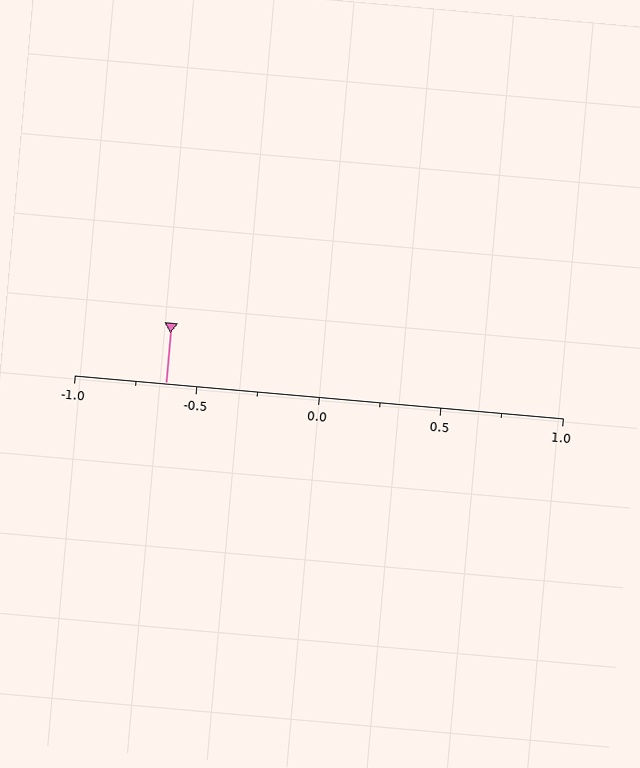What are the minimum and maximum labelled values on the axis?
The axis runs from -1.0 to 1.0.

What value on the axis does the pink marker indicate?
The marker indicates approximately -0.62.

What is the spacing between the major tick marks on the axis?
The major ticks are spaced 0.5 apart.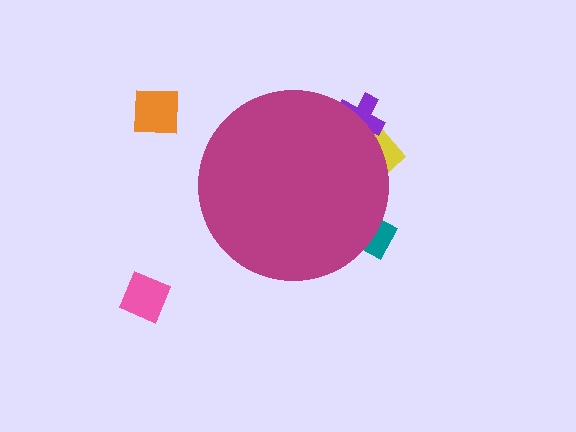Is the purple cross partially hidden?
Yes, the purple cross is partially hidden behind the magenta circle.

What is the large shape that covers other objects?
A magenta circle.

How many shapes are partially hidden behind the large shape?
3 shapes are partially hidden.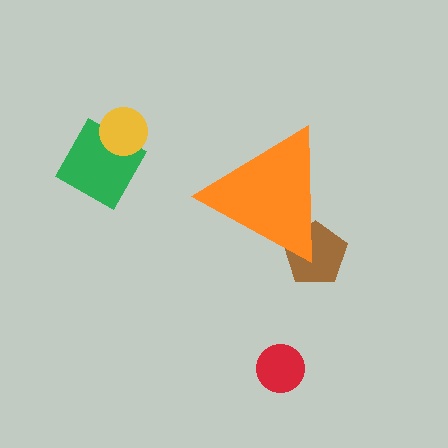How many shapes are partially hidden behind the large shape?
1 shape is partially hidden.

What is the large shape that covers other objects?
An orange triangle.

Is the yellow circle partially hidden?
No, the yellow circle is fully visible.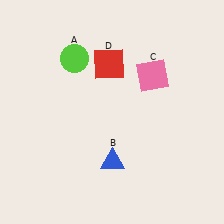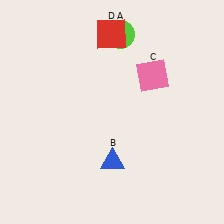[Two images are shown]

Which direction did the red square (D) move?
The red square (D) moved up.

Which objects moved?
The objects that moved are: the lime circle (A), the red square (D).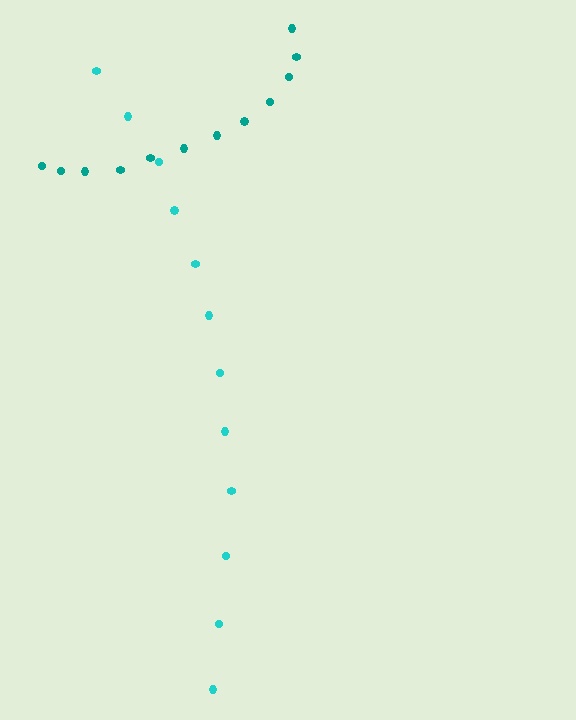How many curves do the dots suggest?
There are 2 distinct paths.